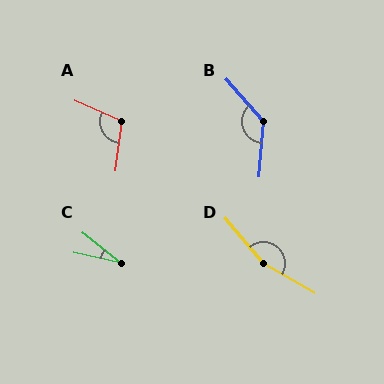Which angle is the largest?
D, at approximately 160 degrees.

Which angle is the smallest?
C, at approximately 27 degrees.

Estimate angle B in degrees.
Approximately 134 degrees.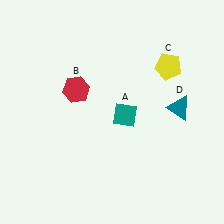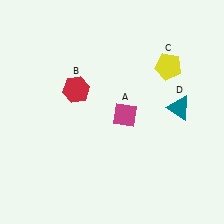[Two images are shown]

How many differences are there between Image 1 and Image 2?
There is 1 difference between the two images.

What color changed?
The diamond (A) changed from teal in Image 1 to magenta in Image 2.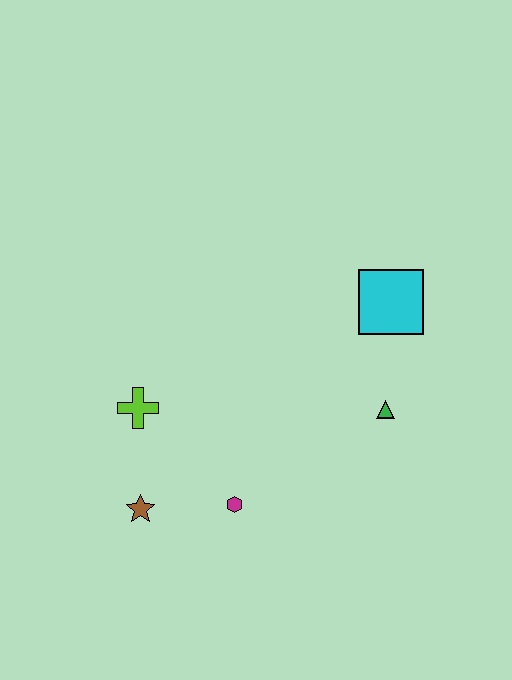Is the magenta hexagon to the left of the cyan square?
Yes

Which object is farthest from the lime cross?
The cyan square is farthest from the lime cross.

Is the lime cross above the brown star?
Yes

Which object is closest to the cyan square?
The green triangle is closest to the cyan square.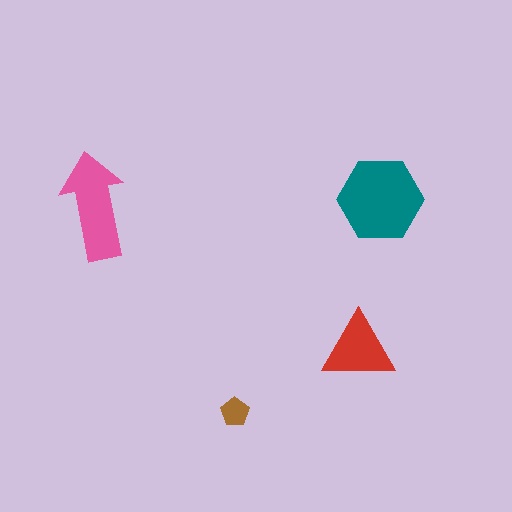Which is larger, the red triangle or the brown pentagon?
The red triangle.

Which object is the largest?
The teal hexagon.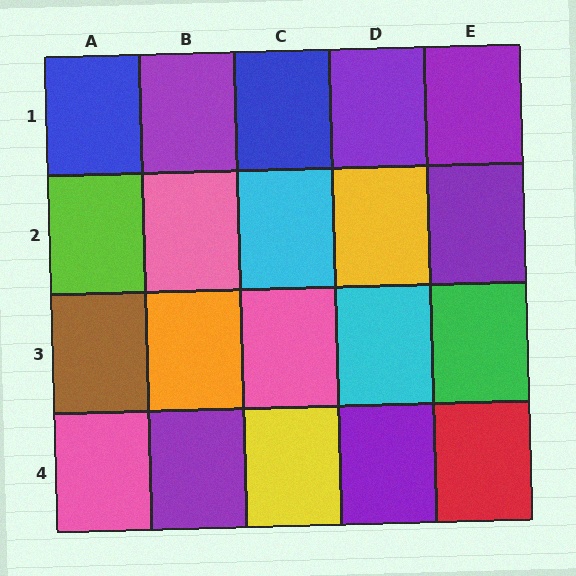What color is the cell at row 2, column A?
Lime.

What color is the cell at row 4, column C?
Yellow.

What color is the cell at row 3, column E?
Green.